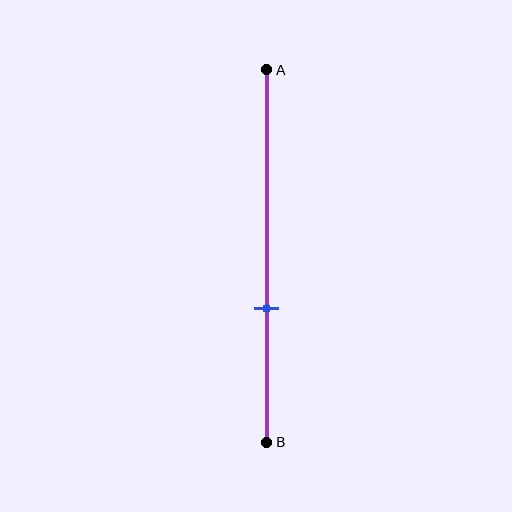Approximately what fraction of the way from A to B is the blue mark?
The blue mark is approximately 65% of the way from A to B.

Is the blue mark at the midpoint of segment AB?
No, the mark is at about 65% from A, not at the 50% midpoint.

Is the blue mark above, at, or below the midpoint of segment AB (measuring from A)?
The blue mark is below the midpoint of segment AB.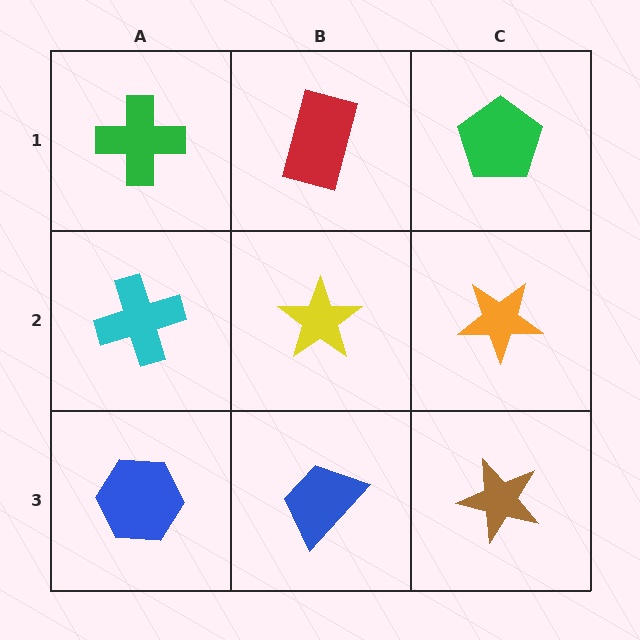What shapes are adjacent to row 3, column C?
An orange star (row 2, column C), a blue trapezoid (row 3, column B).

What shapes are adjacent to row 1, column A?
A cyan cross (row 2, column A), a red rectangle (row 1, column B).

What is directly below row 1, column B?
A yellow star.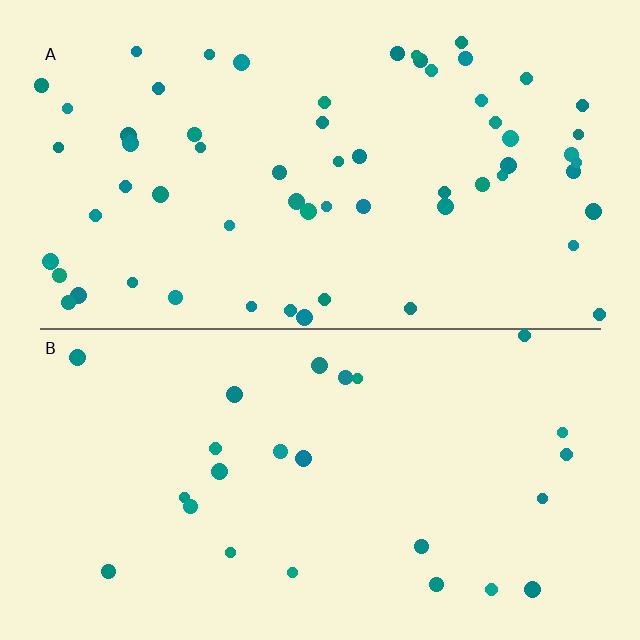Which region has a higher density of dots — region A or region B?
A (the top).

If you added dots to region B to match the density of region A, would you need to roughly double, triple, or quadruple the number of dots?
Approximately double.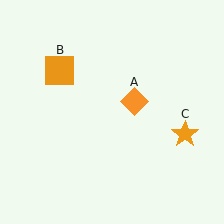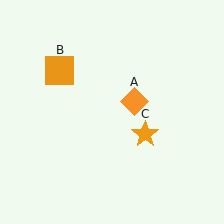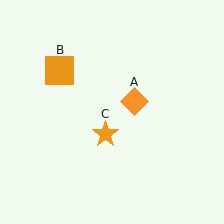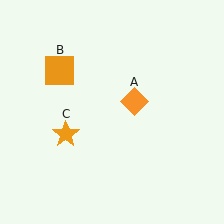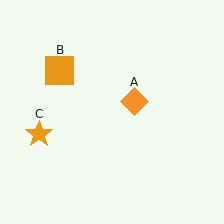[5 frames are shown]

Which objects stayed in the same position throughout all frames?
Orange diamond (object A) and orange square (object B) remained stationary.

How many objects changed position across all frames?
1 object changed position: orange star (object C).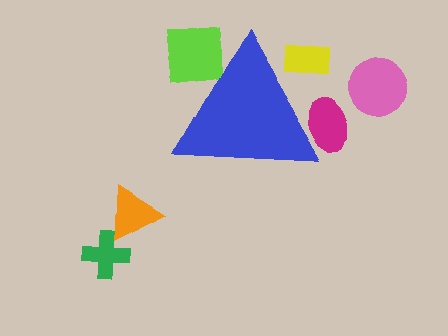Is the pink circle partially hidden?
No, the pink circle is fully visible.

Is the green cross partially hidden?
No, the green cross is fully visible.